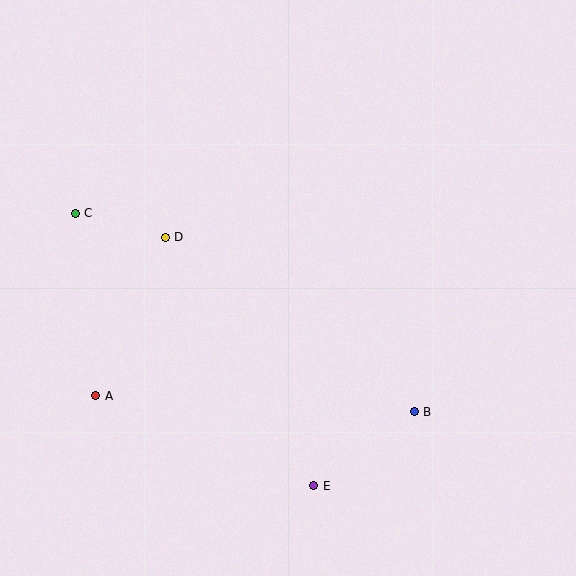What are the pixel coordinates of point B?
Point B is at (414, 412).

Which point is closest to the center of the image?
Point D at (165, 237) is closest to the center.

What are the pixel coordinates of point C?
Point C is at (75, 213).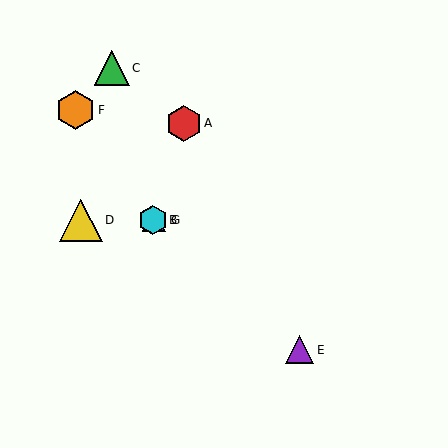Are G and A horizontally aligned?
No, G is at y≈220 and A is at y≈123.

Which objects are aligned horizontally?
Objects B, D, G are aligned horizontally.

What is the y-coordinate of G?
Object G is at y≈220.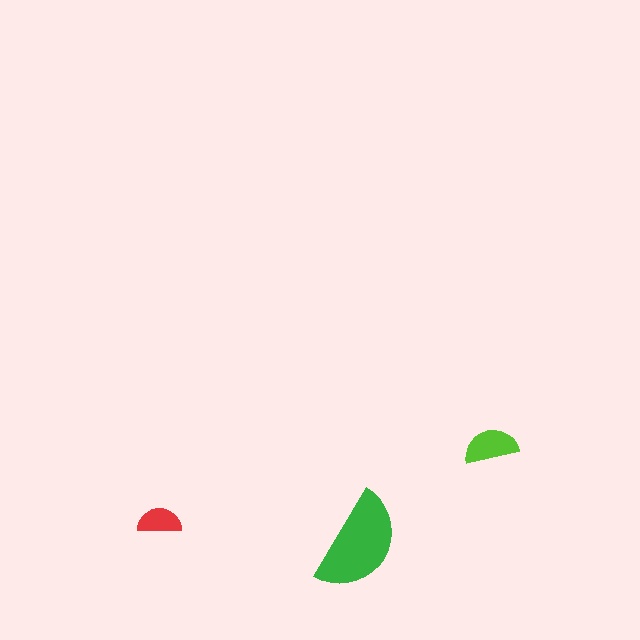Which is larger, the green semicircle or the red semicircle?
The green one.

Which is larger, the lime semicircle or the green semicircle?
The green one.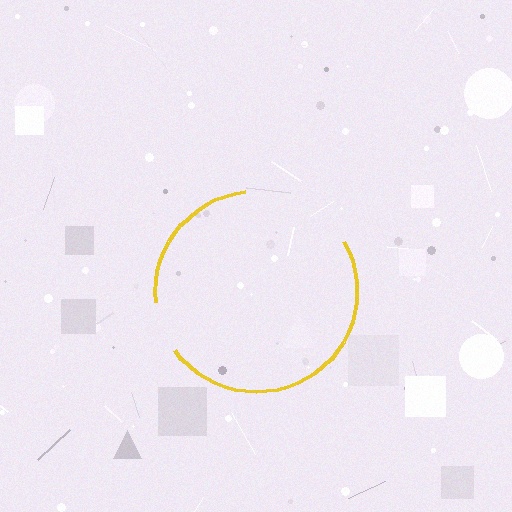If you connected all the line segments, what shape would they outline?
They would outline a circle.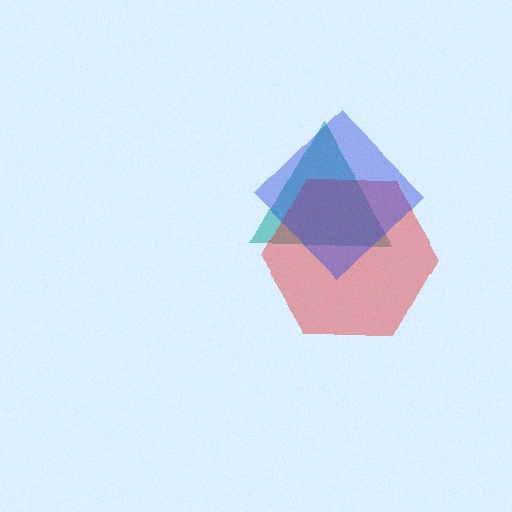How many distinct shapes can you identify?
There are 3 distinct shapes: a teal triangle, a red hexagon, a blue diamond.